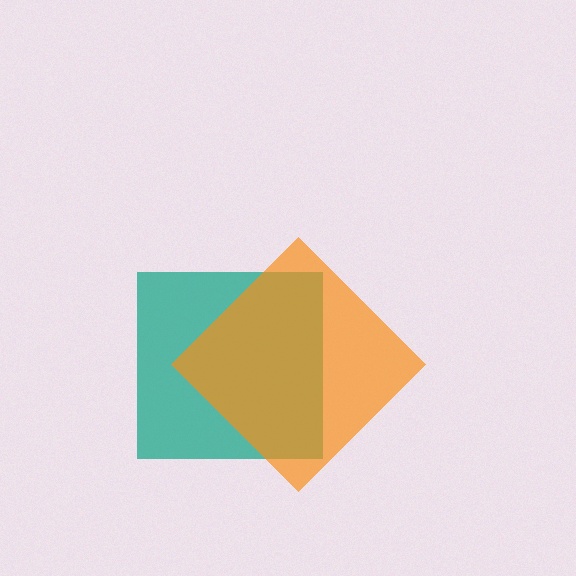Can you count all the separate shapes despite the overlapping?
Yes, there are 2 separate shapes.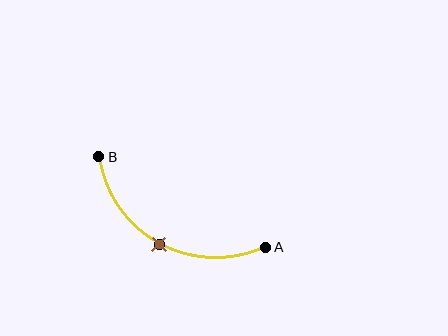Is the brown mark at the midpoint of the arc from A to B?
Yes. The brown mark lies on the arc at equal arc-length from both A and B — it is the arc midpoint.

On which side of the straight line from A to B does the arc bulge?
The arc bulges below the straight line connecting A and B.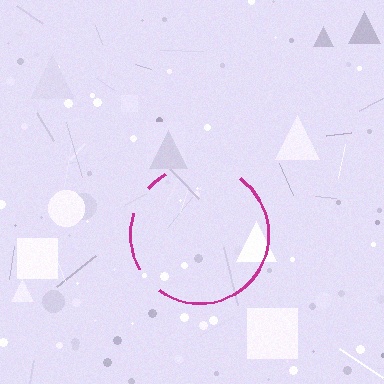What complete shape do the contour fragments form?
The contour fragments form a circle.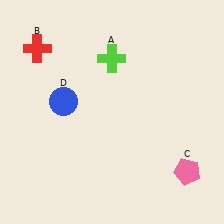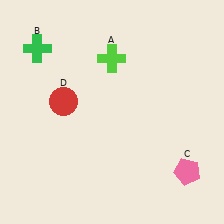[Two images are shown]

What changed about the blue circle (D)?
In Image 1, D is blue. In Image 2, it changed to red.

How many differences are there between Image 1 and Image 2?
There are 2 differences between the two images.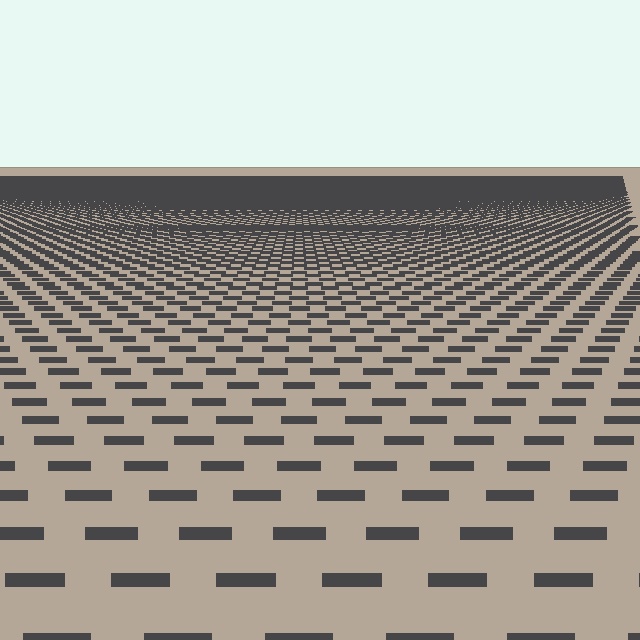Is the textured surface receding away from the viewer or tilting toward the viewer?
The surface is receding away from the viewer. Texture elements get smaller and denser toward the top.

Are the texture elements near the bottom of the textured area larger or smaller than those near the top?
Larger. Near the bottom, elements are closer to the viewer and appear at a bigger on-screen size.